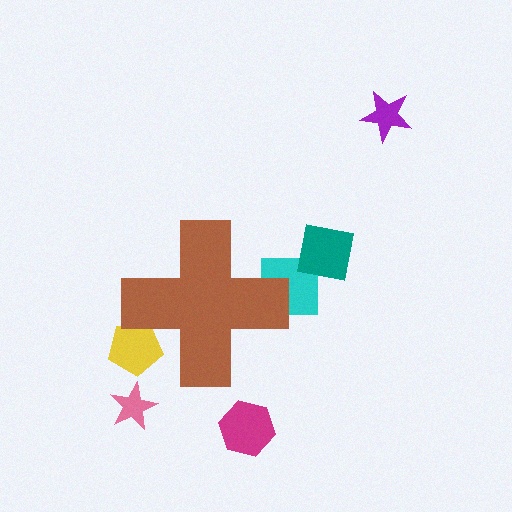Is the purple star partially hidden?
No, the purple star is fully visible.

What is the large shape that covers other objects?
A brown cross.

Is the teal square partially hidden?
No, the teal square is fully visible.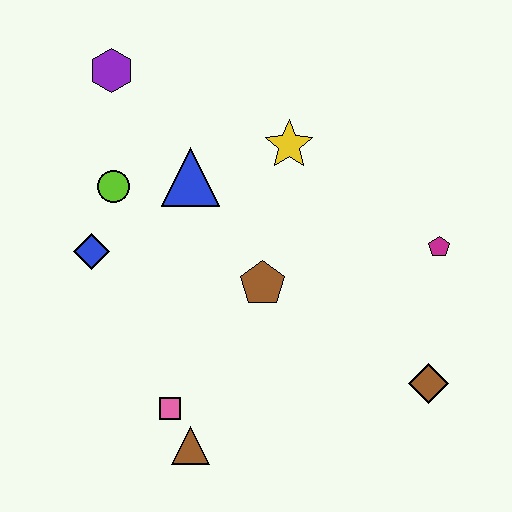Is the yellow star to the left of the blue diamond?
No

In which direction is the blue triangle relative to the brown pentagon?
The blue triangle is above the brown pentagon.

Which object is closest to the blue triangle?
The lime circle is closest to the blue triangle.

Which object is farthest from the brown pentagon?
The purple hexagon is farthest from the brown pentagon.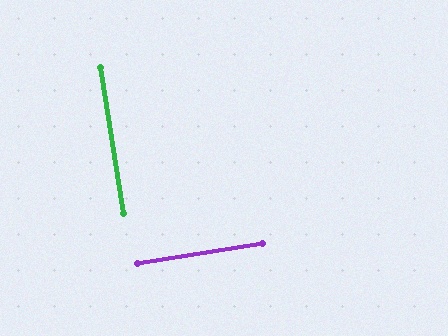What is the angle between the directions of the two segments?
Approximately 90 degrees.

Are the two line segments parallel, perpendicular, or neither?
Perpendicular — they meet at approximately 90°.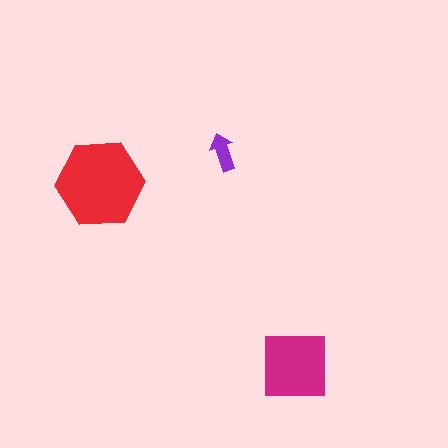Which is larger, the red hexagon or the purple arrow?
The red hexagon.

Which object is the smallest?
The purple arrow.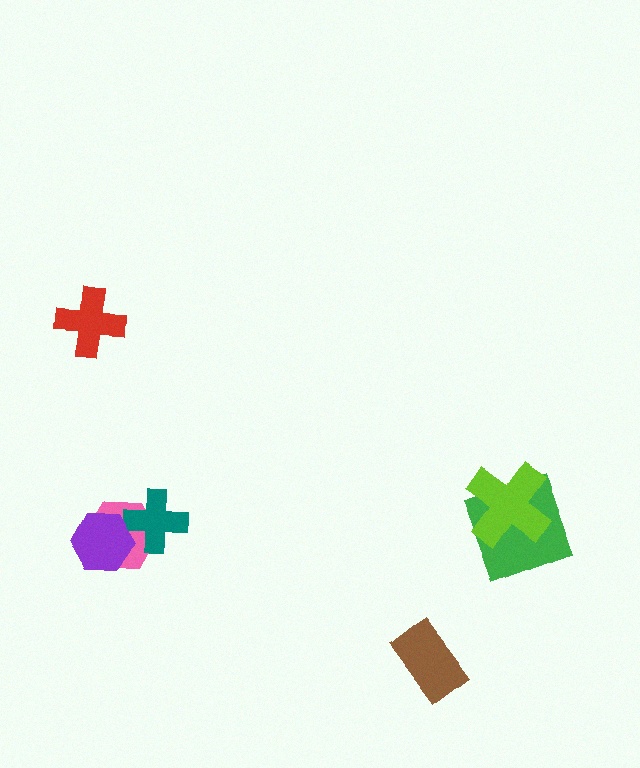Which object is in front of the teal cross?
The purple hexagon is in front of the teal cross.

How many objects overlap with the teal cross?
2 objects overlap with the teal cross.